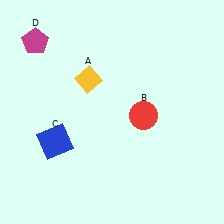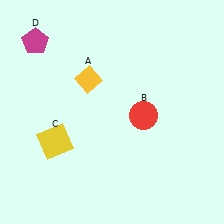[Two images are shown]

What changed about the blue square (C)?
In Image 1, C is blue. In Image 2, it changed to yellow.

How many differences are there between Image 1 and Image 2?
There is 1 difference between the two images.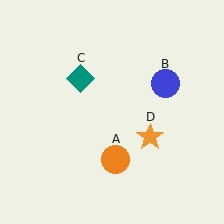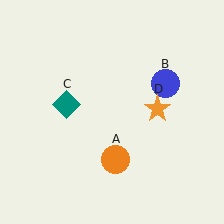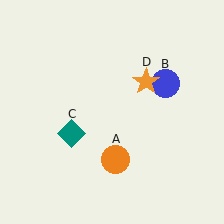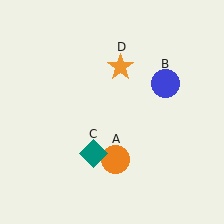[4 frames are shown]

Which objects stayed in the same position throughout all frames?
Orange circle (object A) and blue circle (object B) remained stationary.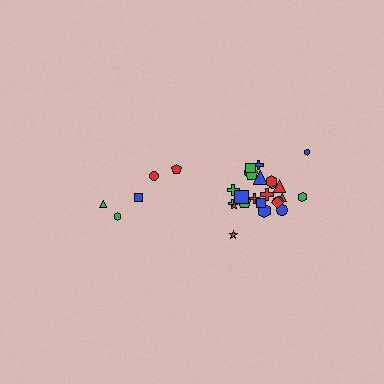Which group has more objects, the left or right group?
The right group.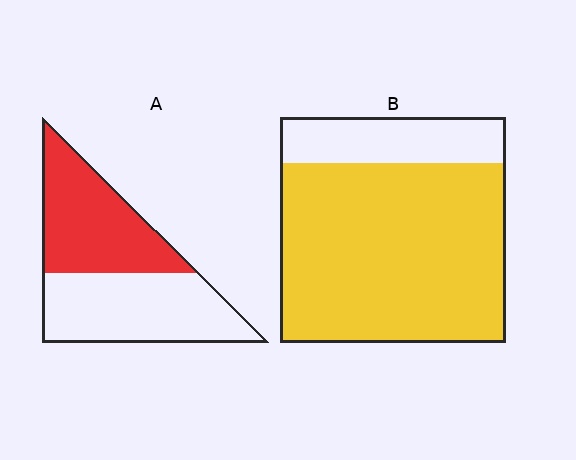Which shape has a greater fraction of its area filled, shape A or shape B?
Shape B.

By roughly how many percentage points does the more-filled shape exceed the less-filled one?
By roughly 30 percentage points (B over A).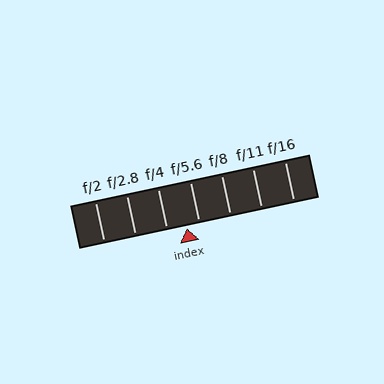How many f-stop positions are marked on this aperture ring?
There are 7 f-stop positions marked.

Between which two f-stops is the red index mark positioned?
The index mark is between f/4 and f/5.6.